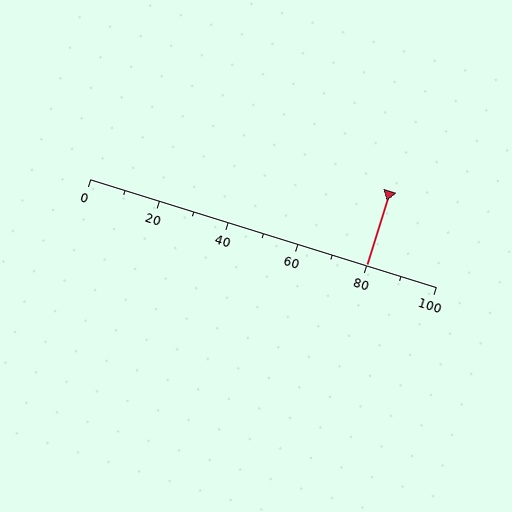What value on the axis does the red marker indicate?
The marker indicates approximately 80.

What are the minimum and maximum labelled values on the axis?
The axis runs from 0 to 100.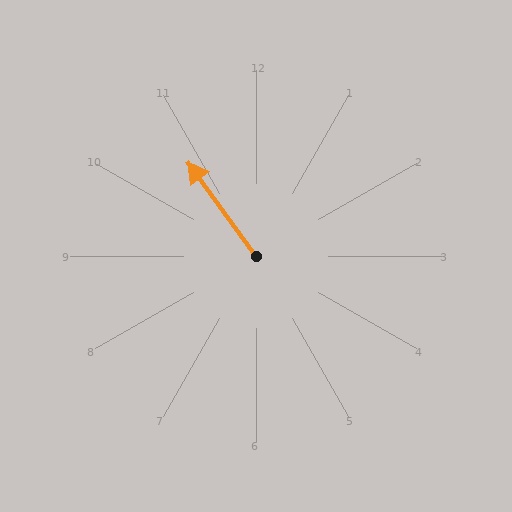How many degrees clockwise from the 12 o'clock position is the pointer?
Approximately 324 degrees.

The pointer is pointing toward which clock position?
Roughly 11 o'clock.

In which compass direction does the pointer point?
Northwest.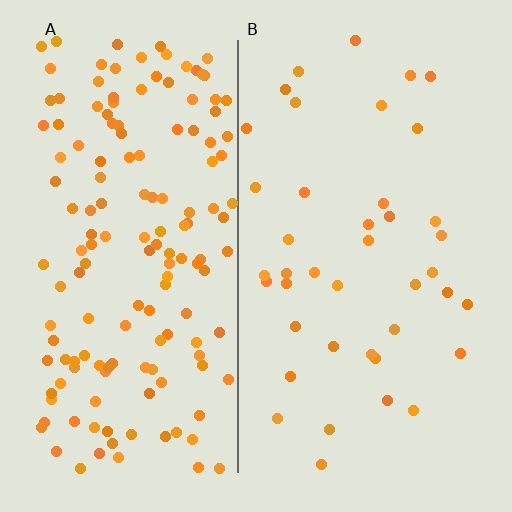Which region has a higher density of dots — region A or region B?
A (the left).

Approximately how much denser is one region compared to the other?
Approximately 3.8× — region A over region B.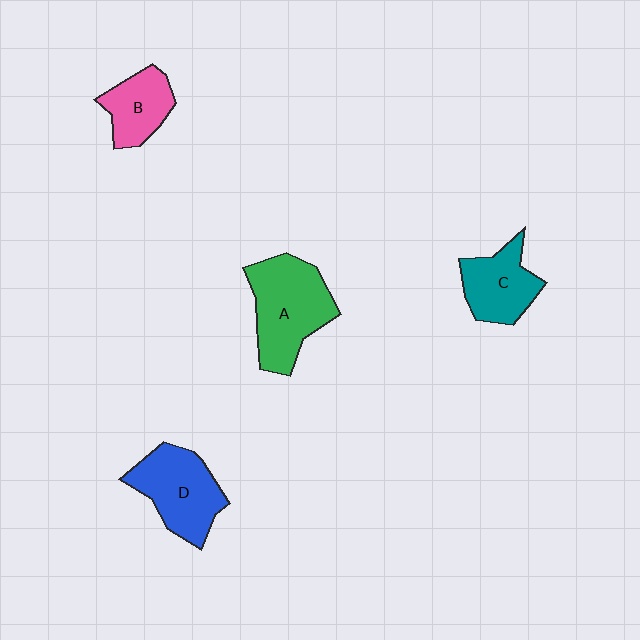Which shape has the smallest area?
Shape B (pink).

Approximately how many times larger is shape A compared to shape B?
Approximately 1.8 times.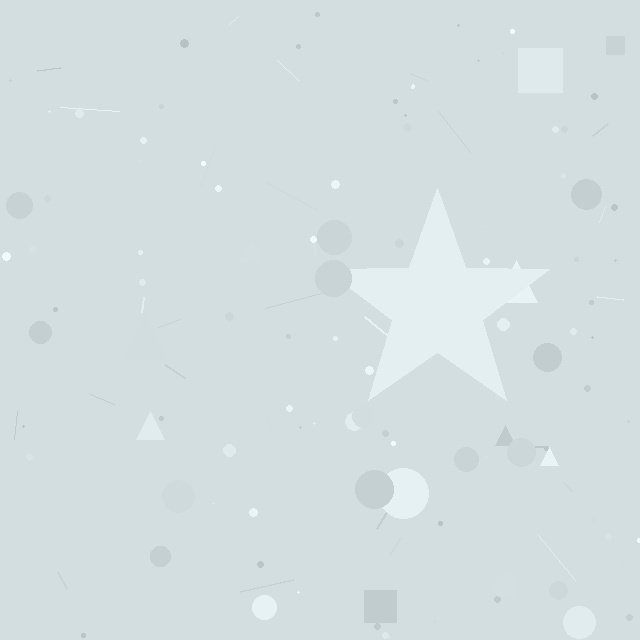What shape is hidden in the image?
A star is hidden in the image.